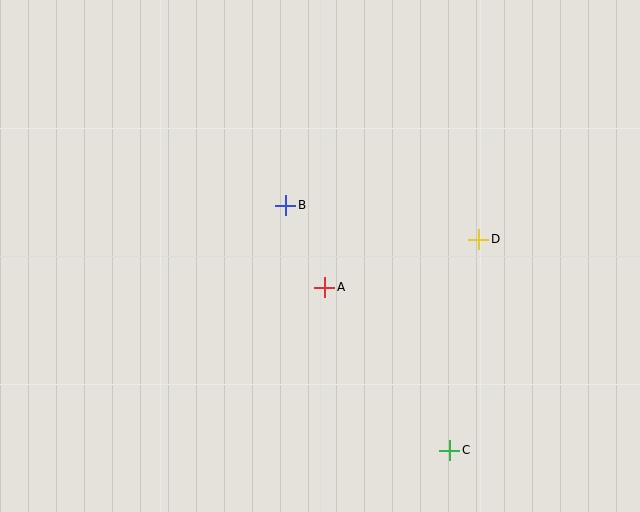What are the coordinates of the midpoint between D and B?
The midpoint between D and B is at (382, 222).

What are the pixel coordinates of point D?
Point D is at (479, 239).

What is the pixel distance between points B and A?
The distance between B and A is 91 pixels.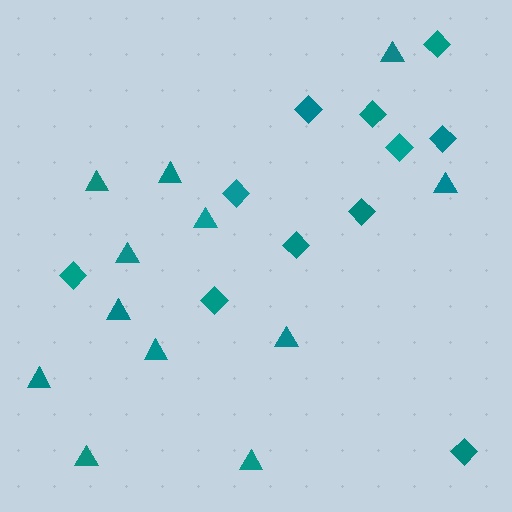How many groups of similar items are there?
There are 2 groups: one group of triangles (12) and one group of diamonds (11).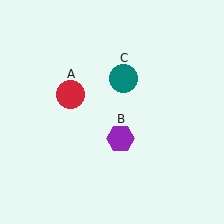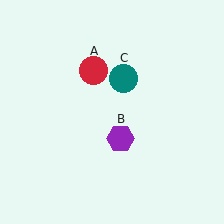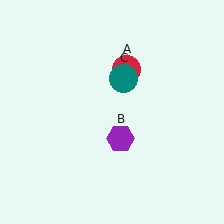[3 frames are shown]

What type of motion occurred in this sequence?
The red circle (object A) rotated clockwise around the center of the scene.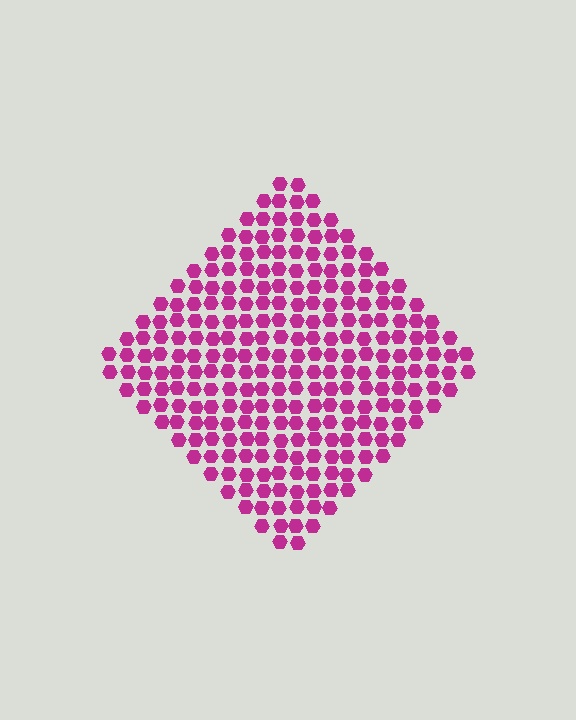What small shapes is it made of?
It is made of small hexagons.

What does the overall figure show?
The overall figure shows a diamond.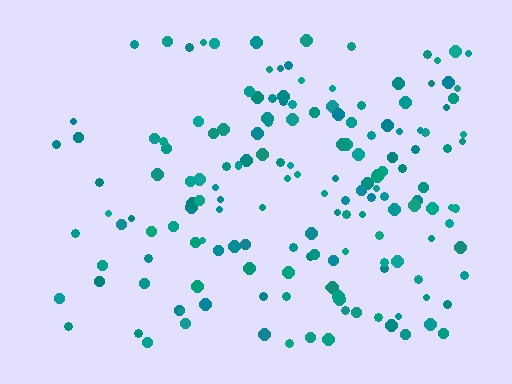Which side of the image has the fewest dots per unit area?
The left.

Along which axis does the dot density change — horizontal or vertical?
Horizontal.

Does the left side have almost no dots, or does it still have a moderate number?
Still a moderate number, just noticeably fewer than the right.